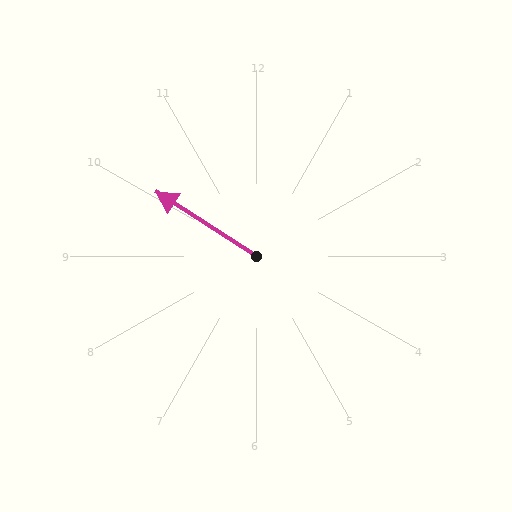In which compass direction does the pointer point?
Northwest.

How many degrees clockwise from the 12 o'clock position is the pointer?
Approximately 303 degrees.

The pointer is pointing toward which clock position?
Roughly 10 o'clock.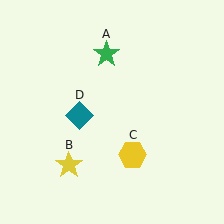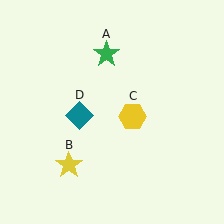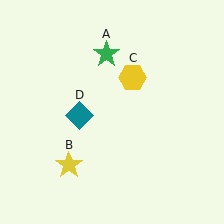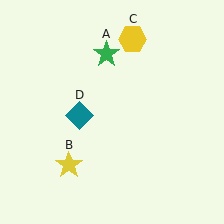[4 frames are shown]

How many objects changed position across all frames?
1 object changed position: yellow hexagon (object C).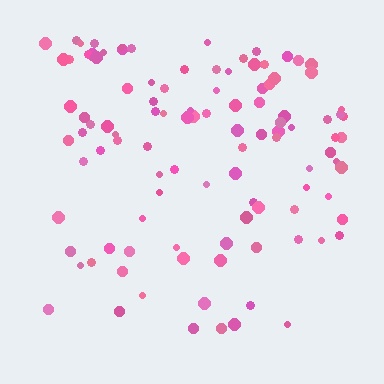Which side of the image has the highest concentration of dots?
The top.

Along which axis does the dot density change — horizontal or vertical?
Vertical.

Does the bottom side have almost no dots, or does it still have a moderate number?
Still a moderate number, just noticeably fewer than the top.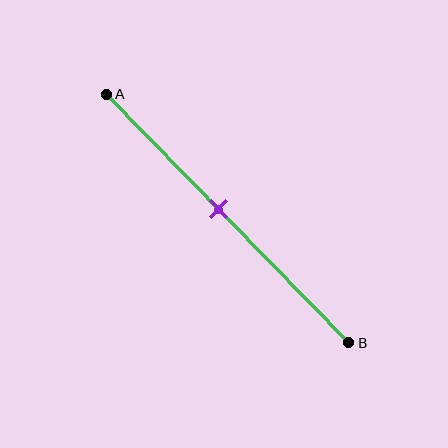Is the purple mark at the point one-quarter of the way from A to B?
No, the mark is at about 45% from A, not at the 25% one-quarter point.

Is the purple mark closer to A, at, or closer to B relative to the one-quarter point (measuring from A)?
The purple mark is closer to point B than the one-quarter point of segment AB.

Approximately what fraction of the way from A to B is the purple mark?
The purple mark is approximately 45% of the way from A to B.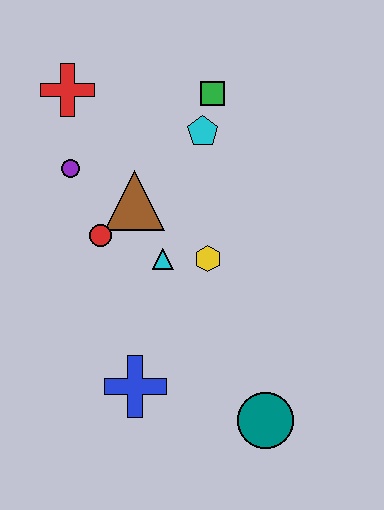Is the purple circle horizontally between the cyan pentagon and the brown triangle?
No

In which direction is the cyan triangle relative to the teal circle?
The cyan triangle is above the teal circle.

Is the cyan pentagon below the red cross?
Yes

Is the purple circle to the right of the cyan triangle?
No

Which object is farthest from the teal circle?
The red cross is farthest from the teal circle.